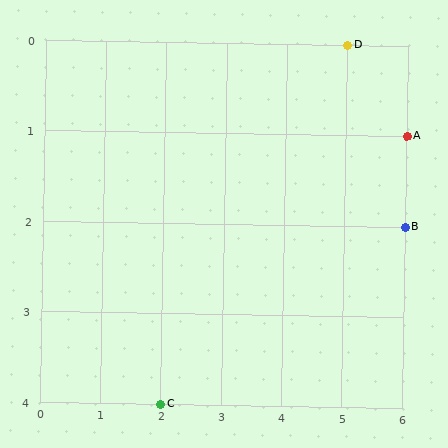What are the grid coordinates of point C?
Point C is at grid coordinates (2, 4).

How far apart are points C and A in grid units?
Points C and A are 4 columns and 3 rows apart (about 5.0 grid units diagonally).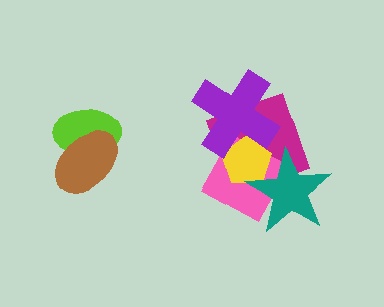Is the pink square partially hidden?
Yes, it is partially covered by another shape.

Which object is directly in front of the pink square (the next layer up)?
The yellow pentagon is directly in front of the pink square.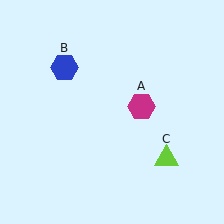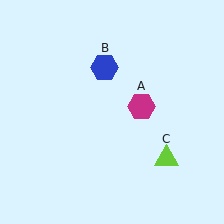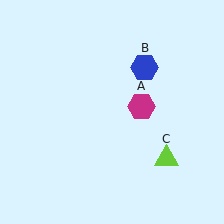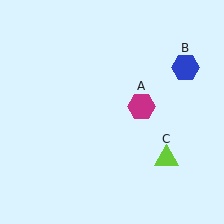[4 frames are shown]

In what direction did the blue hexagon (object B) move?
The blue hexagon (object B) moved right.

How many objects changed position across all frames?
1 object changed position: blue hexagon (object B).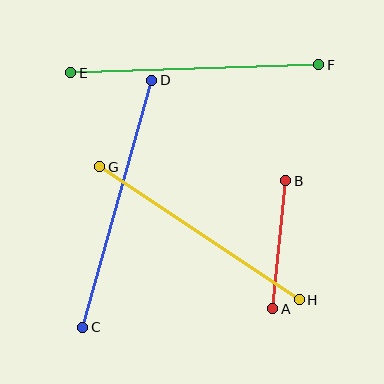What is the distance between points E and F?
The distance is approximately 248 pixels.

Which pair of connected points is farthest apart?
Points C and D are farthest apart.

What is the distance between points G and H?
The distance is approximately 240 pixels.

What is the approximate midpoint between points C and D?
The midpoint is at approximately (117, 204) pixels.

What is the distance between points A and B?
The distance is approximately 129 pixels.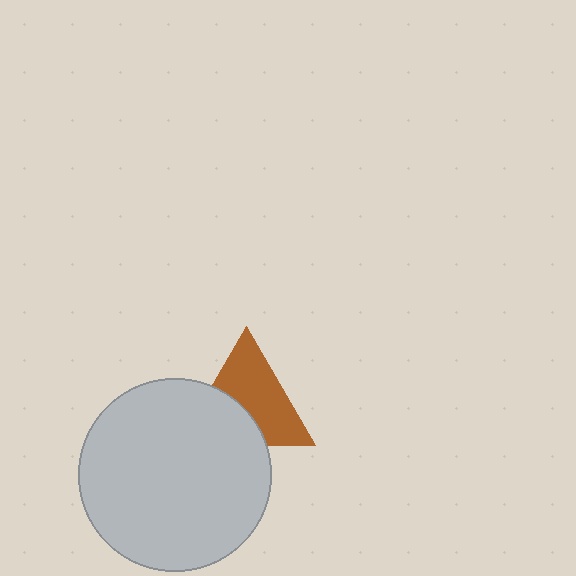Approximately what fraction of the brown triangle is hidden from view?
Roughly 39% of the brown triangle is hidden behind the light gray circle.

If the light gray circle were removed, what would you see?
You would see the complete brown triangle.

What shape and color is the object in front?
The object in front is a light gray circle.